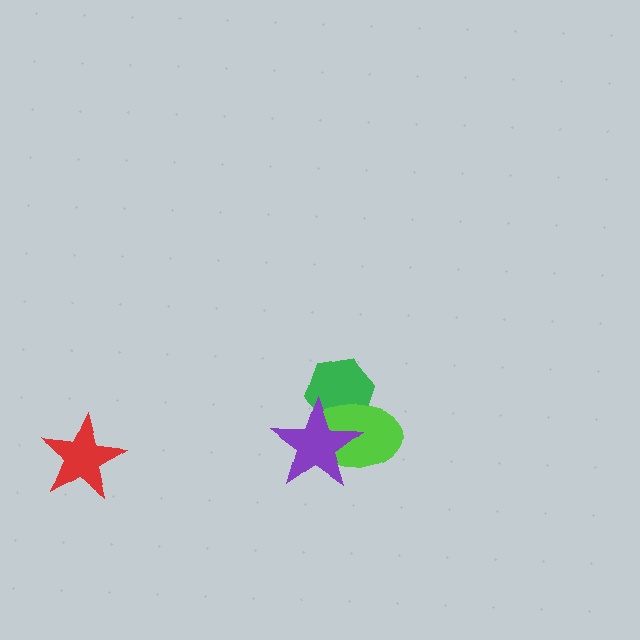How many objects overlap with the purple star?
2 objects overlap with the purple star.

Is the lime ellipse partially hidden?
Yes, it is partially covered by another shape.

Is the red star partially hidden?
No, no other shape covers it.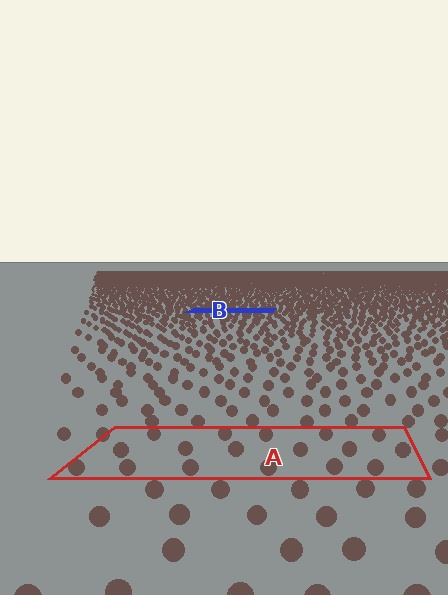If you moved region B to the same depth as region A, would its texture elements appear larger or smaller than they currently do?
They would appear larger. At a closer depth, the same texture elements are projected at a bigger on-screen size.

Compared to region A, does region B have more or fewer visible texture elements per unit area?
Region B has more texture elements per unit area — they are packed more densely because it is farther away.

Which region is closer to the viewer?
Region A is closer. The texture elements there are larger and more spread out.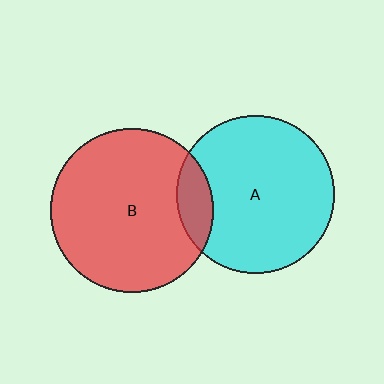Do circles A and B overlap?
Yes.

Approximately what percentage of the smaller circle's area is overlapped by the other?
Approximately 15%.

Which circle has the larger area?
Circle B (red).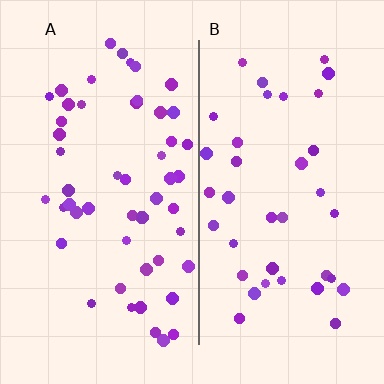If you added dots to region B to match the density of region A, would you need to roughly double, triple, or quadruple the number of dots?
Approximately double.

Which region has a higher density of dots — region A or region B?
A (the left).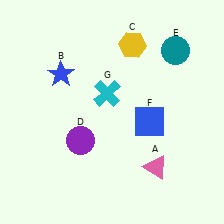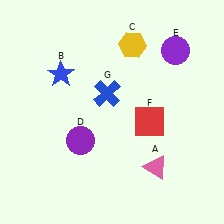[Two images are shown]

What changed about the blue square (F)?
In Image 1, F is blue. In Image 2, it changed to red.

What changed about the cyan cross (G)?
In Image 1, G is cyan. In Image 2, it changed to blue.